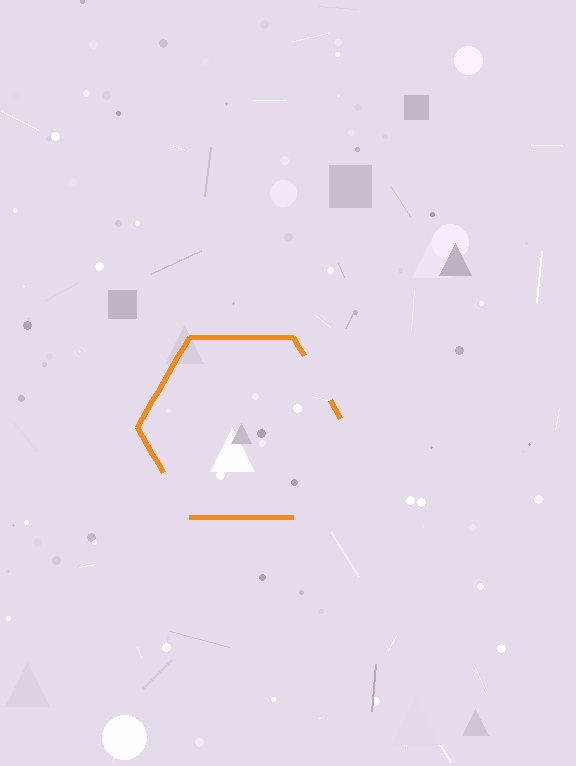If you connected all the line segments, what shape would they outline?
They would outline a hexagon.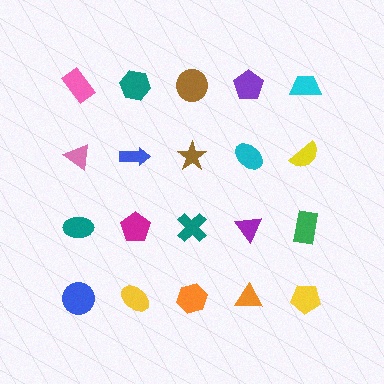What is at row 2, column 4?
A cyan ellipse.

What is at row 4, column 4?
An orange triangle.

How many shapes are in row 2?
5 shapes.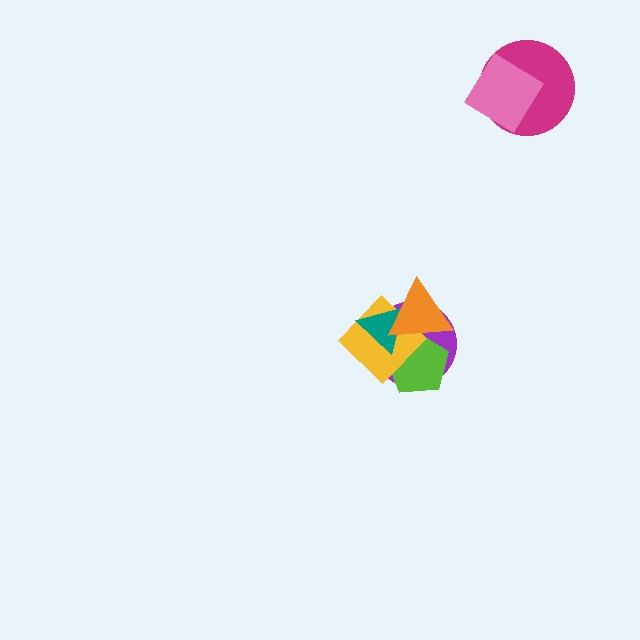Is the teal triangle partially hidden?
Yes, it is partially covered by another shape.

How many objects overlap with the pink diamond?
1 object overlaps with the pink diamond.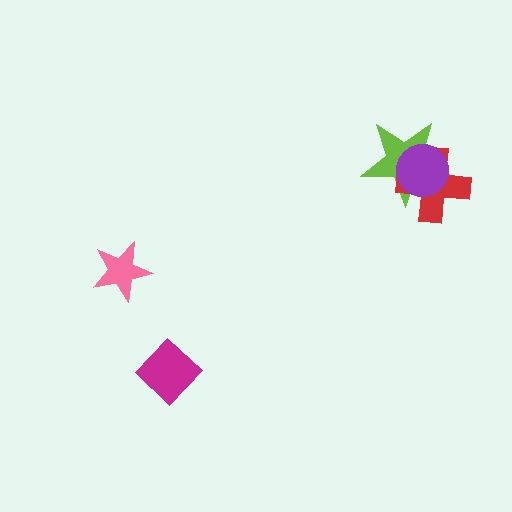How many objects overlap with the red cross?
2 objects overlap with the red cross.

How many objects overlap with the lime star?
2 objects overlap with the lime star.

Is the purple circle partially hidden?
No, no other shape covers it.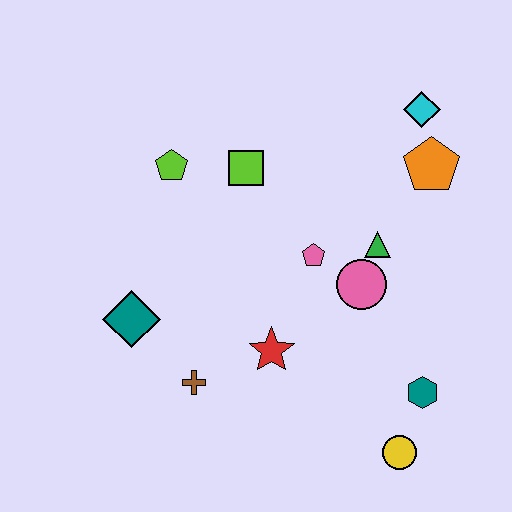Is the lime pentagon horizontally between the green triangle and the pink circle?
No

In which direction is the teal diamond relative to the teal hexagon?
The teal diamond is to the left of the teal hexagon.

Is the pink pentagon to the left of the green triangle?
Yes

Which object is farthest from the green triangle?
The teal diamond is farthest from the green triangle.